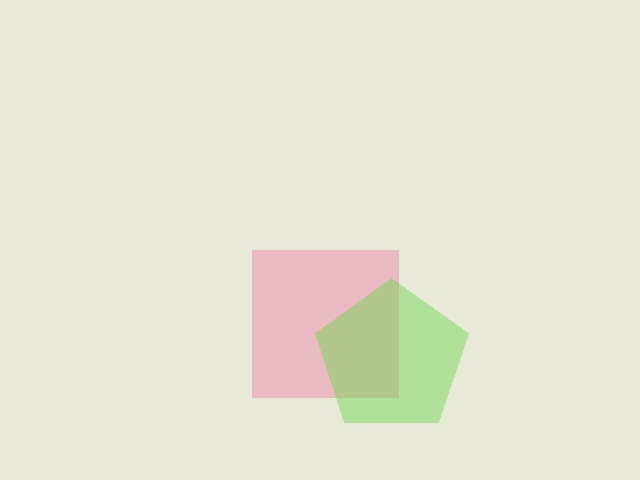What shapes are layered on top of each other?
The layered shapes are: a pink square, a lime pentagon.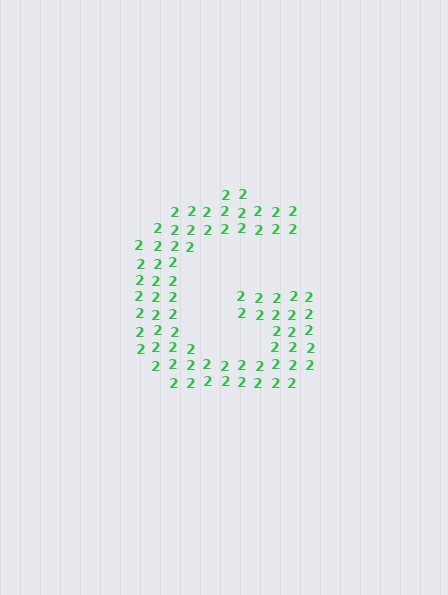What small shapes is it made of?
It is made of small digit 2's.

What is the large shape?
The large shape is the letter G.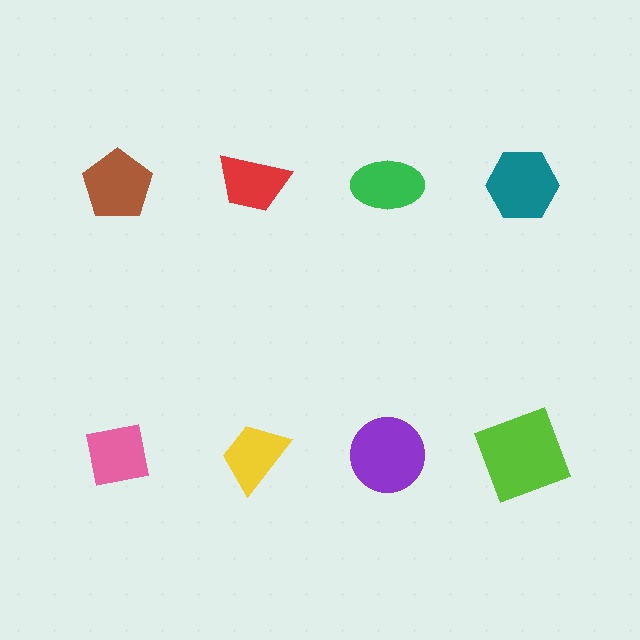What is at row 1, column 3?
A green ellipse.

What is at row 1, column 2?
A red trapezoid.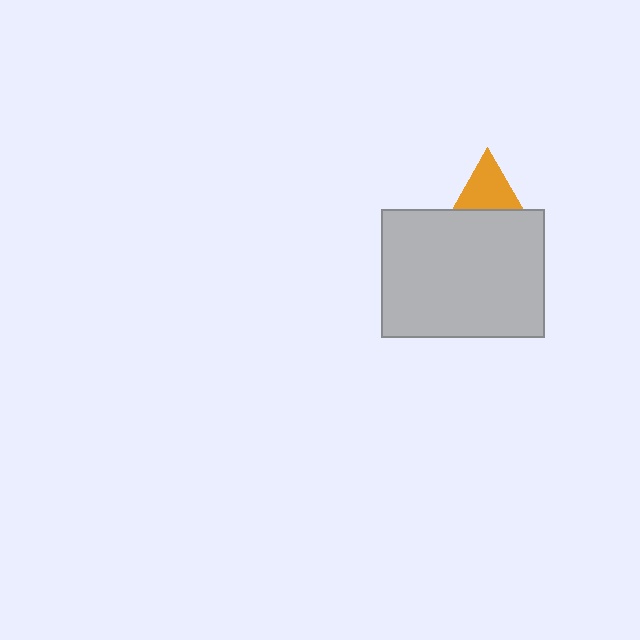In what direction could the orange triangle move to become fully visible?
The orange triangle could move up. That would shift it out from behind the light gray rectangle entirely.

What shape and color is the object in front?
The object in front is a light gray rectangle.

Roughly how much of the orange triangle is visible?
About half of it is visible (roughly 64%).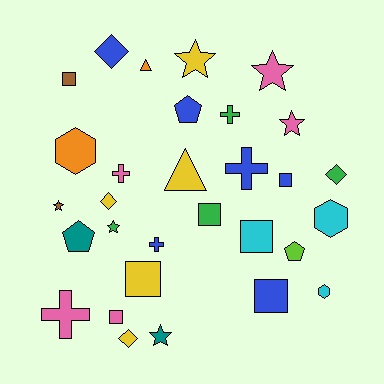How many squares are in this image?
There are 7 squares.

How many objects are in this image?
There are 30 objects.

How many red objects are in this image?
There are no red objects.